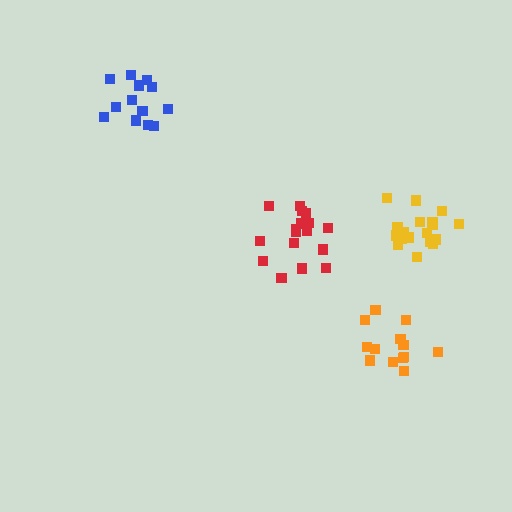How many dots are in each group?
Group 1: 17 dots, Group 2: 14 dots, Group 3: 13 dots, Group 4: 18 dots (62 total).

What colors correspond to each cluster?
The clusters are colored: red, blue, orange, yellow.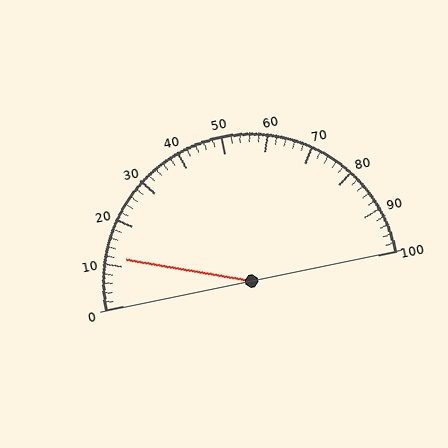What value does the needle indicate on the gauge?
The needle indicates approximately 12.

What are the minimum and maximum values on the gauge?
The gauge ranges from 0 to 100.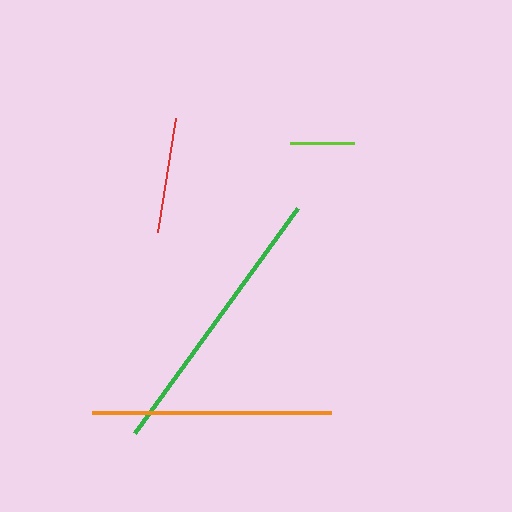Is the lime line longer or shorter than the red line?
The red line is longer than the lime line.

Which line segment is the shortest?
The lime line is the shortest at approximately 65 pixels.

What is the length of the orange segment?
The orange segment is approximately 239 pixels long.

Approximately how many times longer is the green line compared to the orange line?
The green line is approximately 1.2 times the length of the orange line.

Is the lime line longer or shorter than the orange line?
The orange line is longer than the lime line.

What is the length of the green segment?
The green segment is approximately 279 pixels long.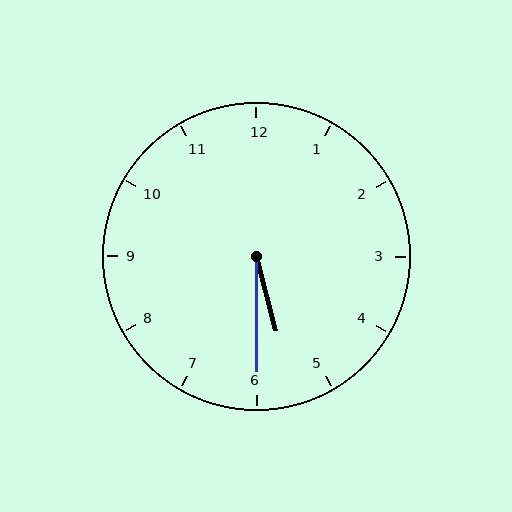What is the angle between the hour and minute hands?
Approximately 15 degrees.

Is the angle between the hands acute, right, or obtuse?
It is acute.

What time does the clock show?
5:30.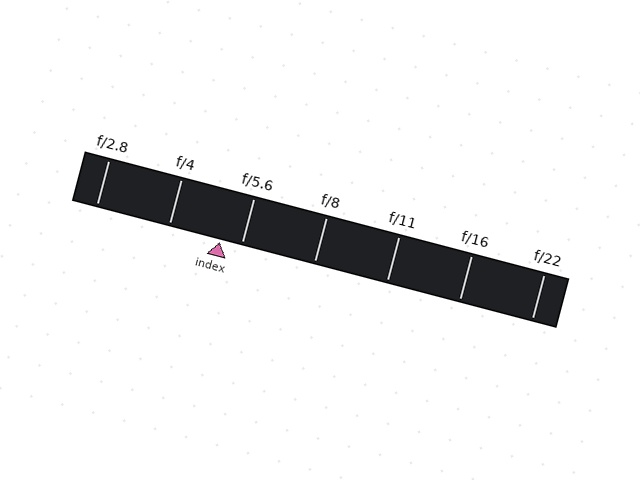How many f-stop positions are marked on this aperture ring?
There are 7 f-stop positions marked.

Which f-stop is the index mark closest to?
The index mark is closest to f/5.6.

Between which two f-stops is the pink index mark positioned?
The index mark is between f/4 and f/5.6.